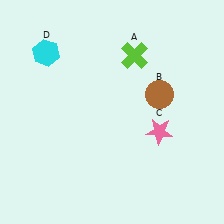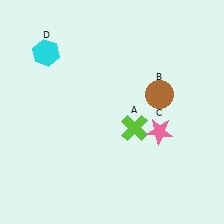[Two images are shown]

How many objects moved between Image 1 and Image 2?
1 object moved between the two images.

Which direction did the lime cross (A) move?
The lime cross (A) moved down.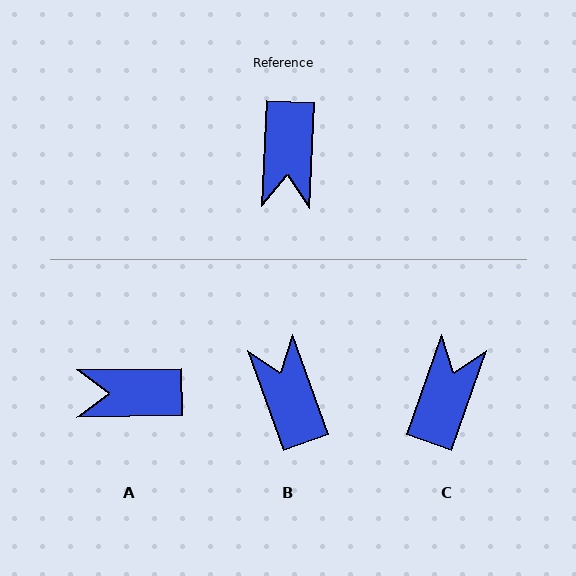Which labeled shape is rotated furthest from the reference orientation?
C, about 163 degrees away.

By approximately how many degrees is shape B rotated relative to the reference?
Approximately 158 degrees clockwise.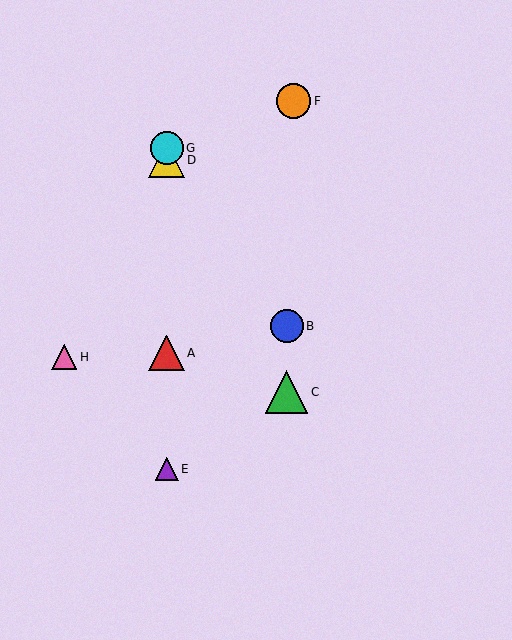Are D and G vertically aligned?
Yes, both are at x≈167.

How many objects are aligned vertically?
4 objects (A, D, E, G) are aligned vertically.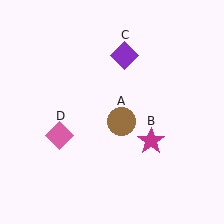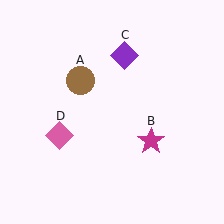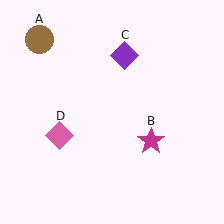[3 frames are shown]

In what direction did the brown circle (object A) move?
The brown circle (object A) moved up and to the left.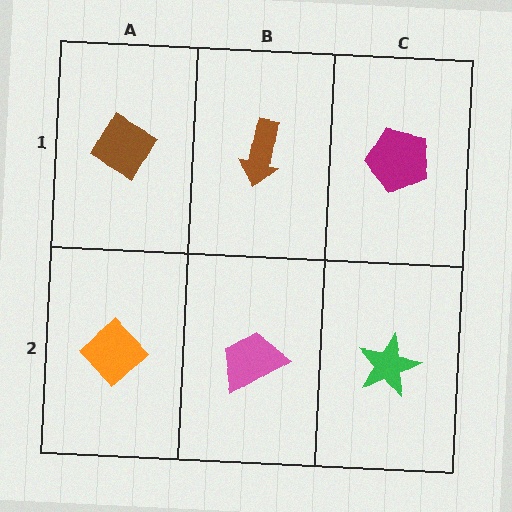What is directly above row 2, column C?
A magenta pentagon.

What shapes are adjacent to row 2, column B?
A brown arrow (row 1, column B), an orange diamond (row 2, column A), a green star (row 2, column C).